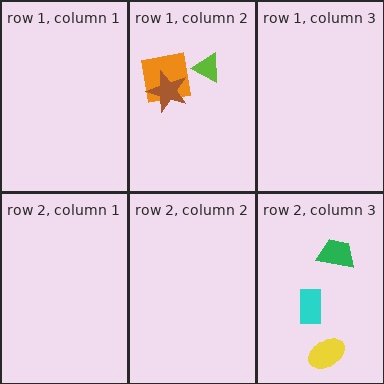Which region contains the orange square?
The row 1, column 2 region.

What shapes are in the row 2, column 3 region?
The green trapezoid, the cyan rectangle, the yellow ellipse.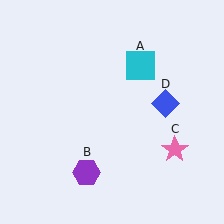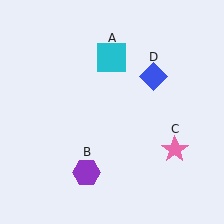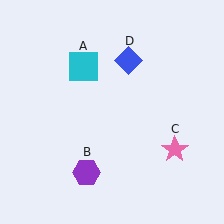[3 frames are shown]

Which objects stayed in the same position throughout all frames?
Purple hexagon (object B) and pink star (object C) remained stationary.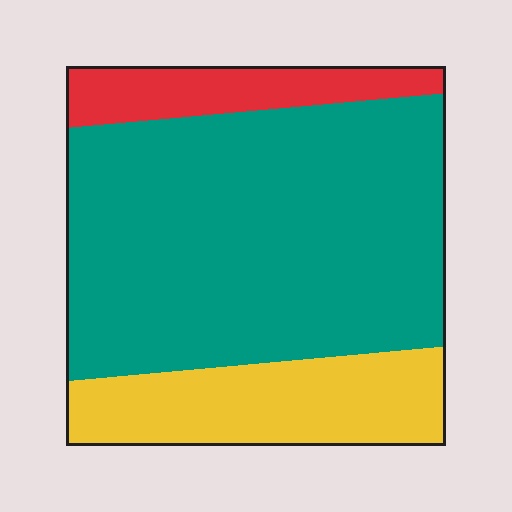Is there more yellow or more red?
Yellow.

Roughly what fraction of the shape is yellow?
Yellow takes up between a sixth and a third of the shape.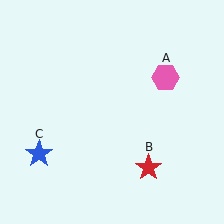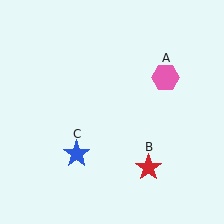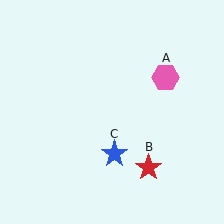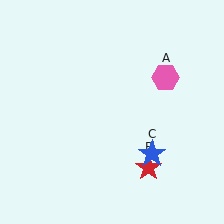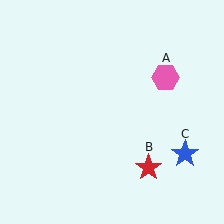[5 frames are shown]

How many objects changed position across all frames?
1 object changed position: blue star (object C).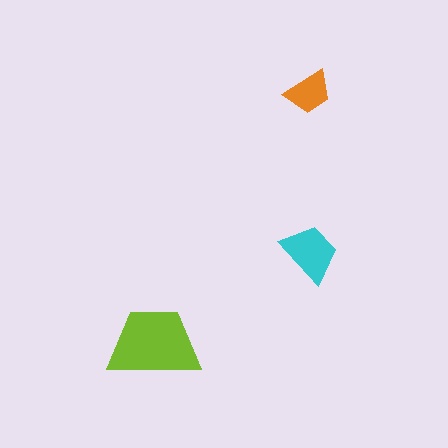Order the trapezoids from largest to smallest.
the lime one, the cyan one, the orange one.